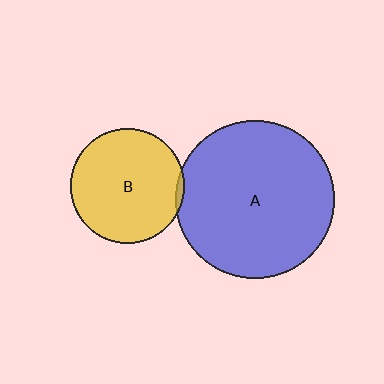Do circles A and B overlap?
Yes.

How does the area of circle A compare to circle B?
Approximately 1.9 times.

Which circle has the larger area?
Circle A (blue).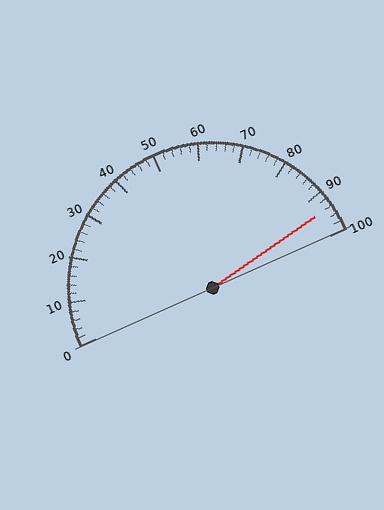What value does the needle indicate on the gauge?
The needle indicates approximately 94.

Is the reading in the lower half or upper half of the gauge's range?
The reading is in the upper half of the range (0 to 100).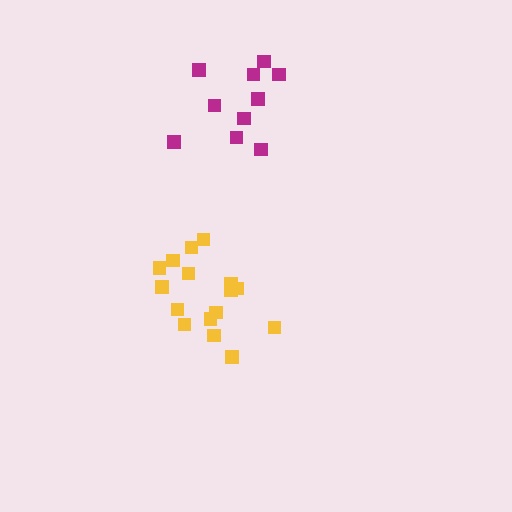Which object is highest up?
The magenta cluster is topmost.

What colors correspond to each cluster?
The clusters are colored: yellow, magenta.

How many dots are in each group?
Group 1: 16 dots, Group 2: 10 dots (26 total).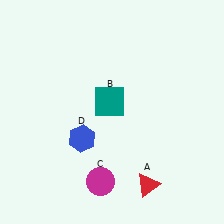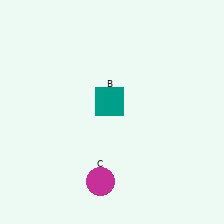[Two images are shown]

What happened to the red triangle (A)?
The red triangle (A) was removed in Image 2. It was in the bottom-right area of Image 1.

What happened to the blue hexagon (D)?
The blue hexagon (D) was removed in Image 2. It was in the bottom-left area of Image 1.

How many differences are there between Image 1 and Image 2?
There are 2 differences between the two images.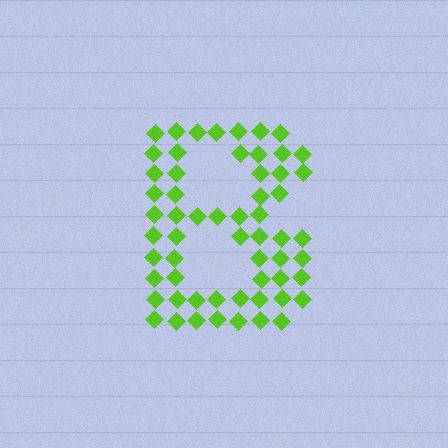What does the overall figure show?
The overall figure shows the letter B.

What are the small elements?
The small elements are diamonds.